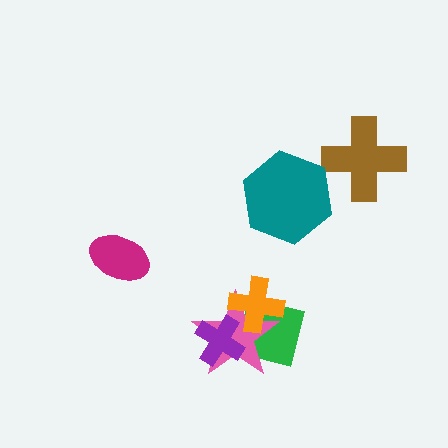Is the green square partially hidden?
Yes, it is partially covered by another shape.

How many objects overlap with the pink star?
3 objects overlap with the pink star.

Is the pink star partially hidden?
Yes, it is partially covered by another shape.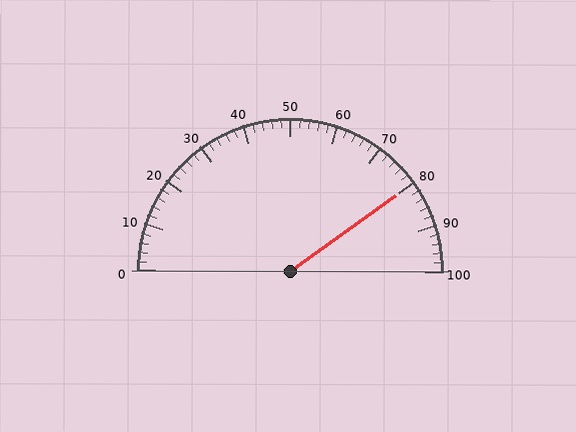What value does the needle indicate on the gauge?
The needle indicates approximately 80.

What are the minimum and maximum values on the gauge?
The gauge ranges from 0 to 100.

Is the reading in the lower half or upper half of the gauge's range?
The reading is in the upper half of the range (0 to 100).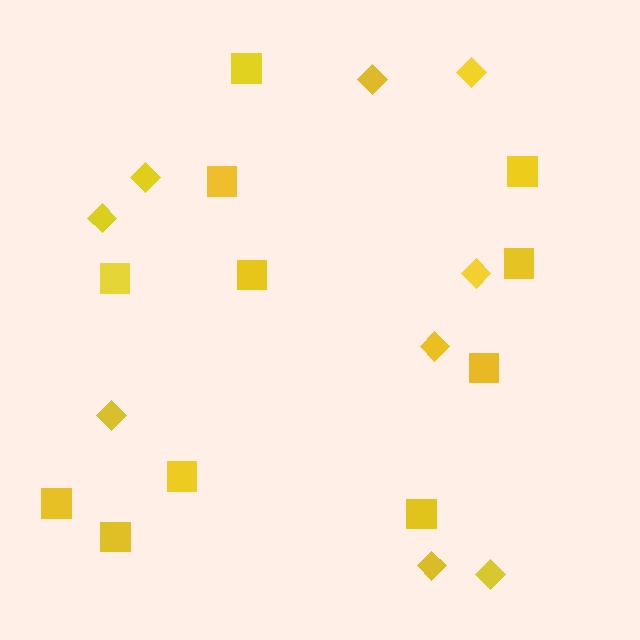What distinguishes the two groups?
There are 2 groups: one group of diamonds (9) and one group of squares (11).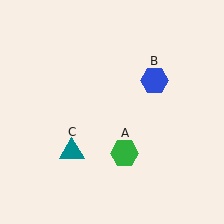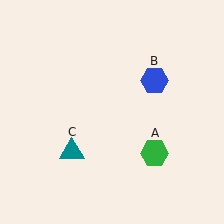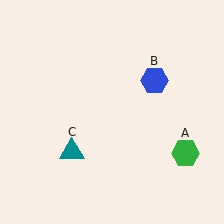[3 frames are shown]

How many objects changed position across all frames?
1 object changed position: green hexagon (object A).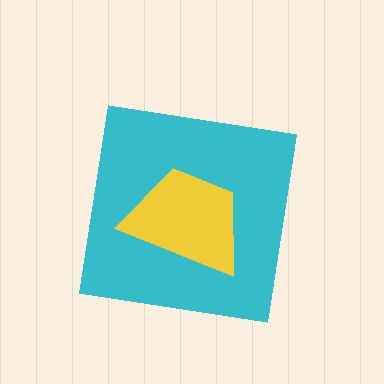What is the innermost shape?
The yellow trapezoid.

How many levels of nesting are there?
2.